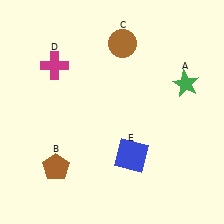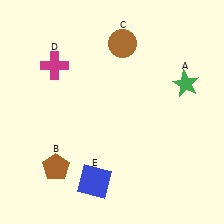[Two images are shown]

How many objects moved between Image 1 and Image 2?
1 object moved between the two images.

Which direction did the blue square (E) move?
The blue square (E) moved left.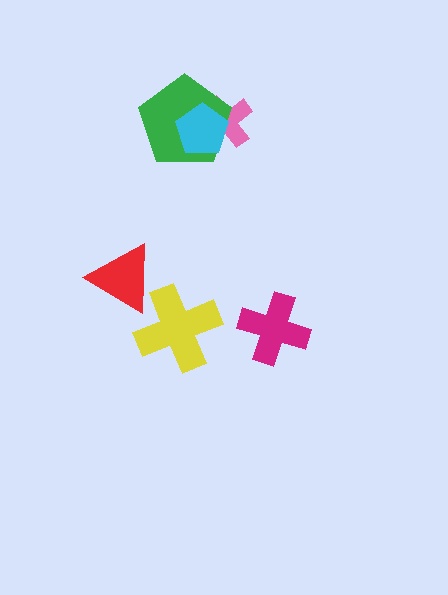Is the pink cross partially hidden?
Yes, it is partially covered by another shape.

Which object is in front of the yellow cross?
The red triangle is in front of the yellow cross.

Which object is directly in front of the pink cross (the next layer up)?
The green pentagon is directly in front of the pink cross.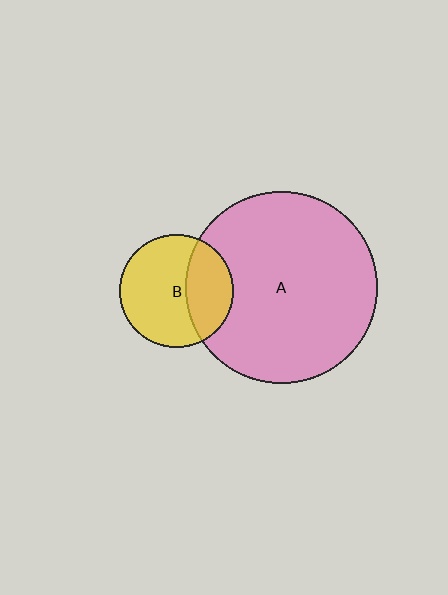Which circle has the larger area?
Circle A (pink).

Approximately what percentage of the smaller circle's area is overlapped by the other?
Approximately 35%.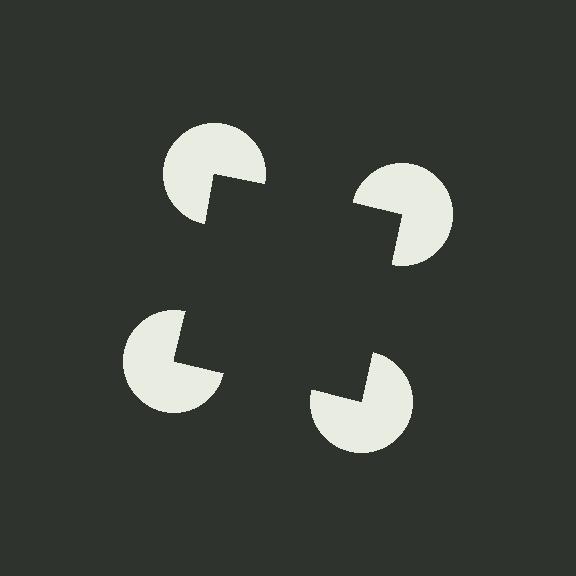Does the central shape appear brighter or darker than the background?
It typically appears slightly darker than the background, even though no actual brightness change is drawn.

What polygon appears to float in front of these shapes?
An illusory square — its edges are inferred from the aligned wedge cuts in the pac-man discs, not physically drawn.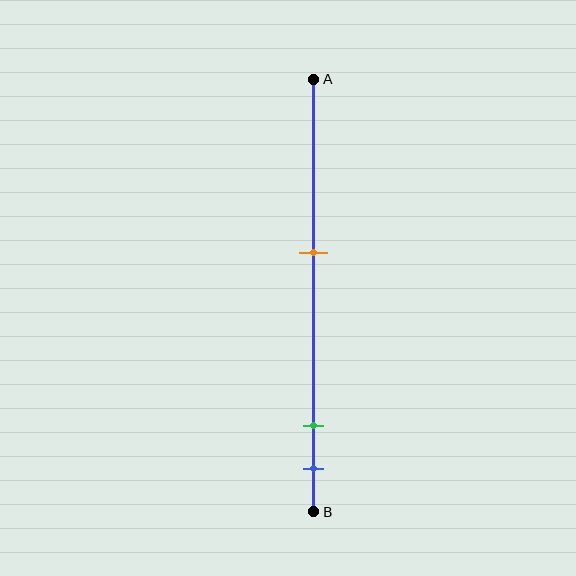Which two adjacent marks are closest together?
The green and blue marks are the closest adjacent pair.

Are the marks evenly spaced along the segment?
No, the marks are not evenly spaced.